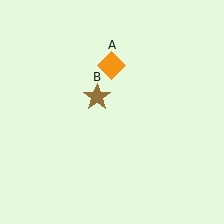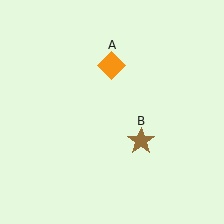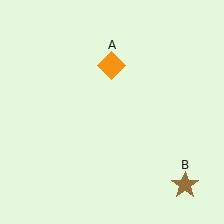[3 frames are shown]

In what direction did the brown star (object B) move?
The brown star (object B) moved down and to the right.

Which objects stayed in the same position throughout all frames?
Orange diamond (object A) remained stationary.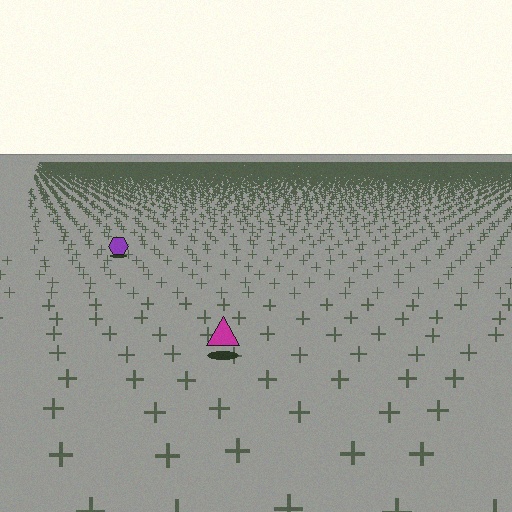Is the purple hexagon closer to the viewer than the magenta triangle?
No. The magenta triangle is closer — you can tell from the texture gradient: the ground texture is coarser near it.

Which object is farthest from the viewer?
The purple hexagon is farthest from the viewer. It appears smaller and the ground texture around it is denser.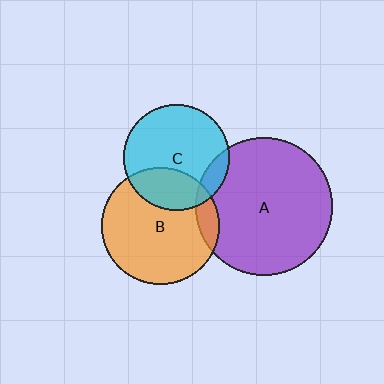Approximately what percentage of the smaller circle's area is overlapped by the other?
Approximately 10%.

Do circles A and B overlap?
Yes.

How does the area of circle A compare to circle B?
Approximately 1.4 times.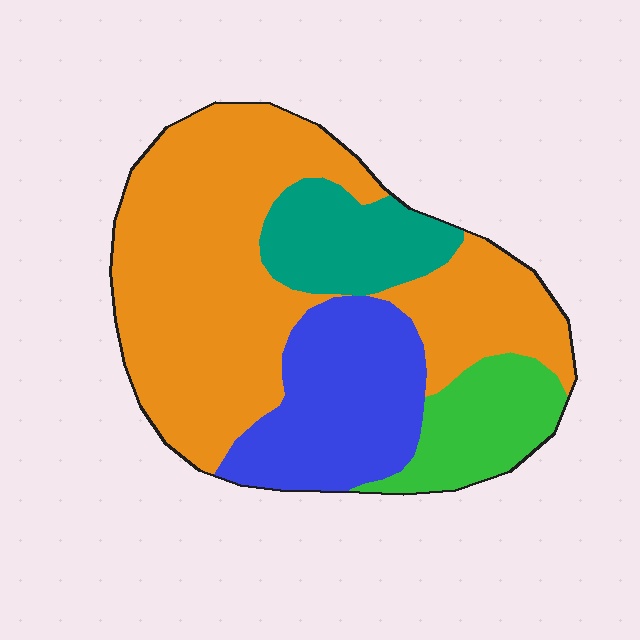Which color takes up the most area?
Orange, at roughly 55%.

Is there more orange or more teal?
Orange.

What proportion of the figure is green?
Green takes up about one eighth (1/8) of the figure.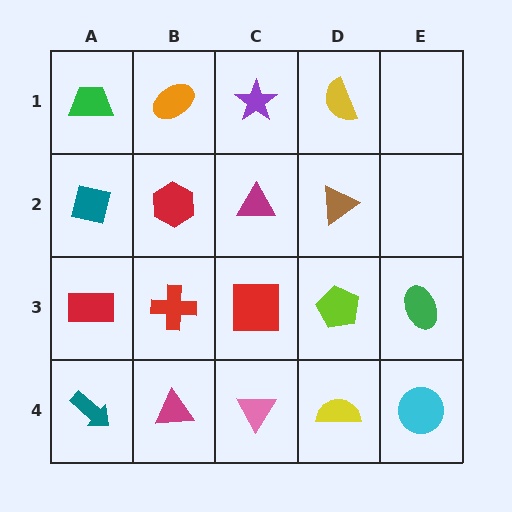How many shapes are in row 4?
5 shapes.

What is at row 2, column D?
A brown triangle.